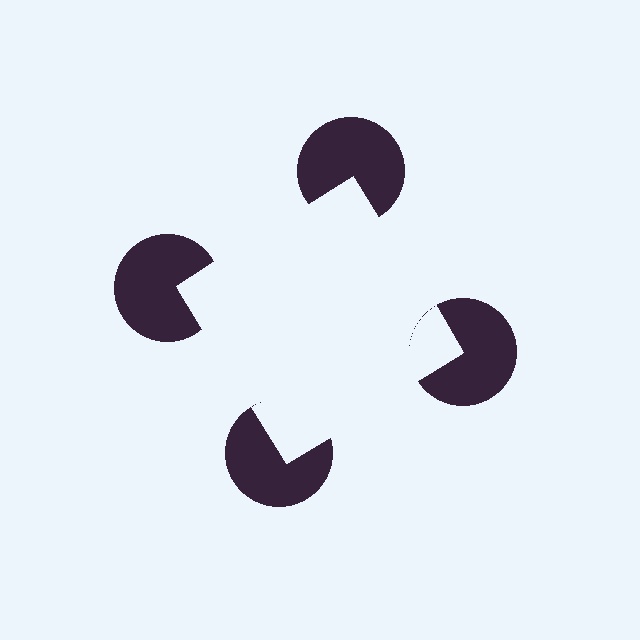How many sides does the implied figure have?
4 sides.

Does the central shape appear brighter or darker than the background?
It typically appears slightly brighter than the background, even though no actual brightness change is drawn.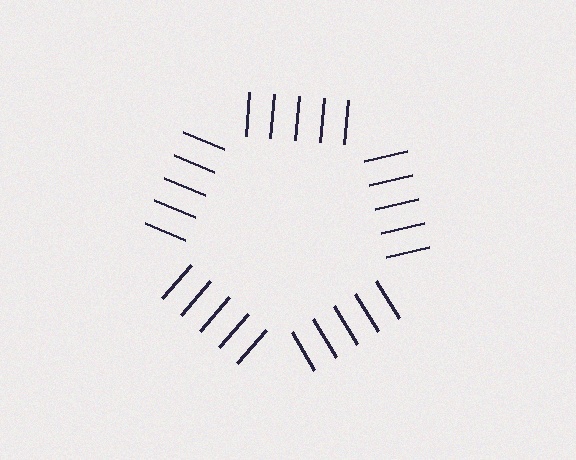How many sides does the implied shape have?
5 sides — the line-ends trace a pentagon.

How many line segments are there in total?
25 — 5 along each of the 5 edges.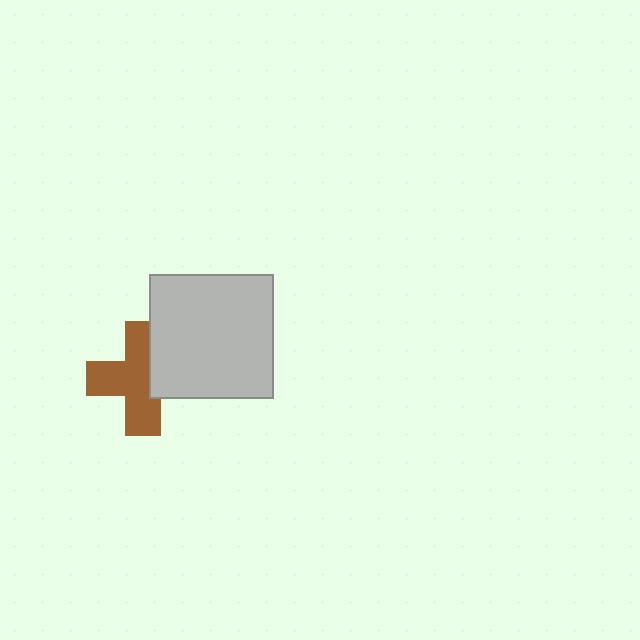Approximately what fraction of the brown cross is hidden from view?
Roughly 33% of the brown cross is hidden behind the light gray square.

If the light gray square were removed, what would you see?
You would see the complete brown cross.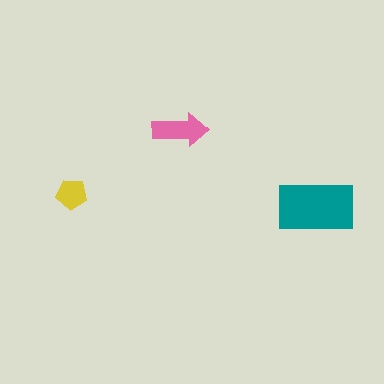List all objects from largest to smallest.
The teal rectangle, the pink arrow, the yellow pentagon.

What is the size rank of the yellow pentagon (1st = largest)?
3rd.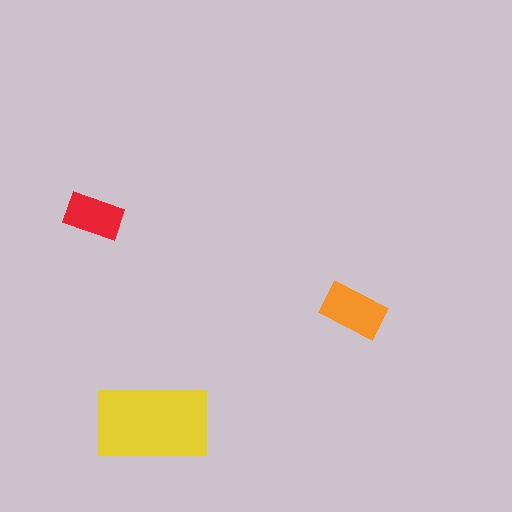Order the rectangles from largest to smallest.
the yellow one, the orange one, the red one.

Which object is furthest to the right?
The orange rectangle is rightmost.